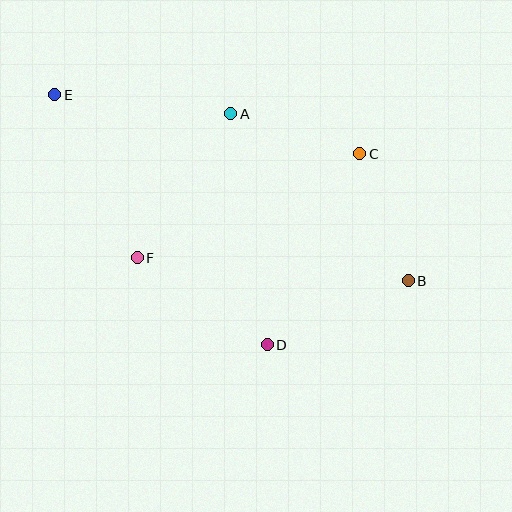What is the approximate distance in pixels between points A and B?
The distance between A and B is approximately 244 pixels.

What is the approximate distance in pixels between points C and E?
The distance between C and E is approximately 311 pixels.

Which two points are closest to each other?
Points A and C are closest to each other.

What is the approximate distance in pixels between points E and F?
The distance between E and F is approximately 183 pixels.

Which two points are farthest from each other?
Points B and E are farthest from each other.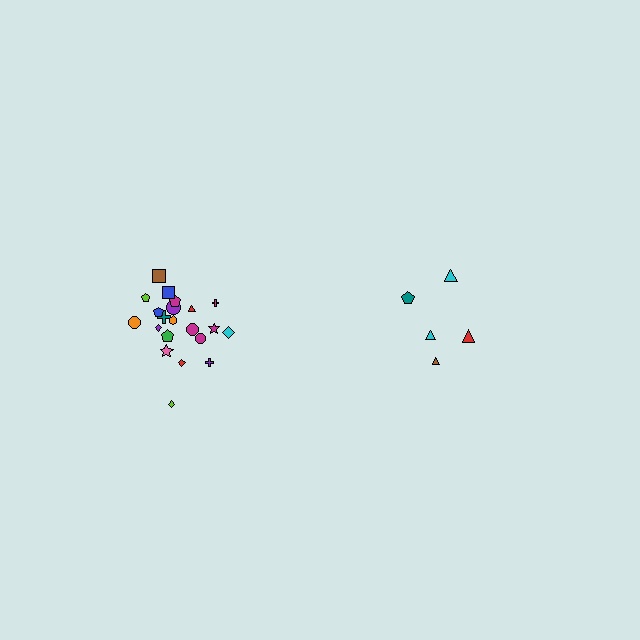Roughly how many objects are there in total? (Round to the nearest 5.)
Roughly 25 objects in total.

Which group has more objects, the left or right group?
The left group.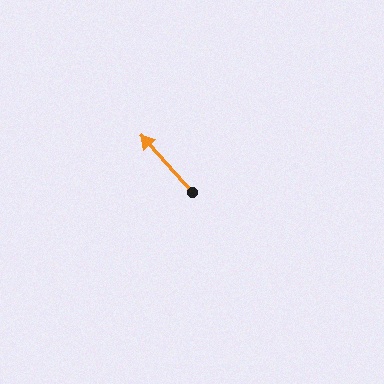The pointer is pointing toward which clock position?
Roughly 11 o'clock.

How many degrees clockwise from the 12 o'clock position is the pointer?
Approximately 318 degrees.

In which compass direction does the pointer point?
Northwest.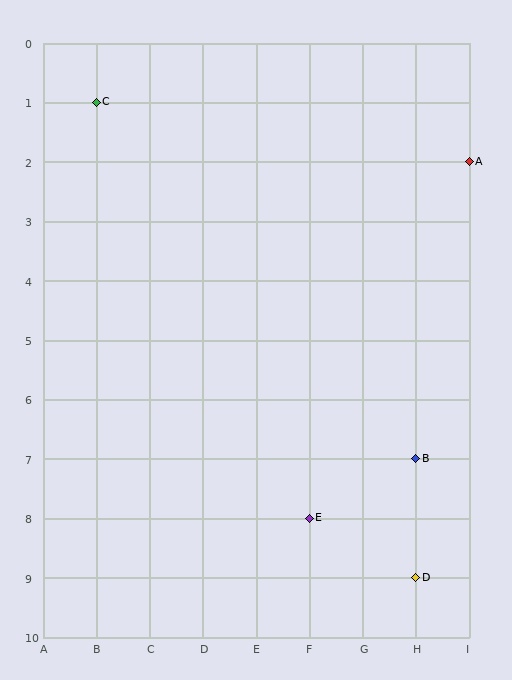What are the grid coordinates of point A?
Point A is at grid coordinates (I, 2).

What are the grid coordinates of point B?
Point B is at grid coordinates (H, 7).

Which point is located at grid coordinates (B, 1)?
Point C is at (B, 1).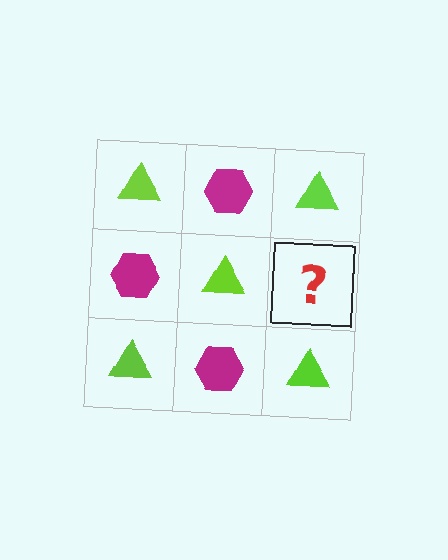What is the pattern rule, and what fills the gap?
The rule is that it alternates lime triangle and magenta hexagon in a checkerboard pattern. The gap should be filled with a magenta hexagon.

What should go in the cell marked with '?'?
The missing cell should contain a magenta hexagon.